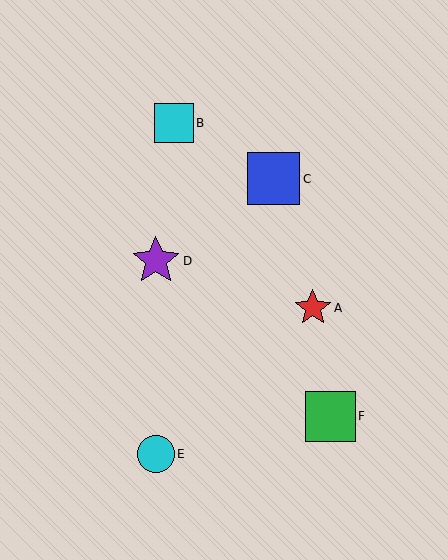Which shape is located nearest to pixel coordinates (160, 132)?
The cyan square (labeled B) at (174, 123) is nearest to that location.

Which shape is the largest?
The blue square (labeled C) is the largest.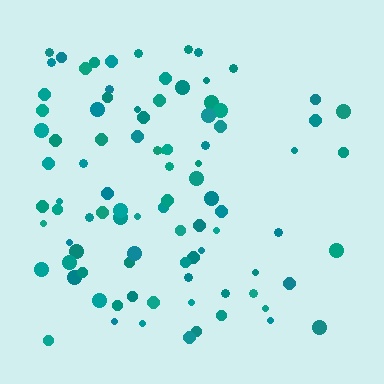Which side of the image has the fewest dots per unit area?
The right.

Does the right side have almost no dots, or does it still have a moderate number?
Still a moderate number, just noticeably fewer than the left.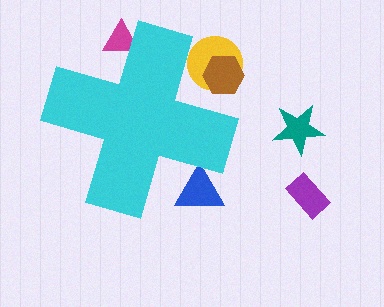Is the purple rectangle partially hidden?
No, the purple rectangle is fully visible.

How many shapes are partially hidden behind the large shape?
4 shapes are partially hidden.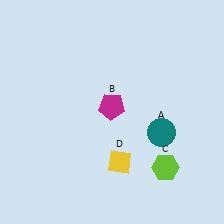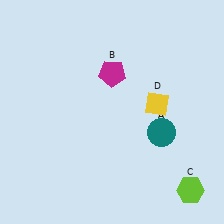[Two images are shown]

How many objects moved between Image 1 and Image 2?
3 objects moved between the two images.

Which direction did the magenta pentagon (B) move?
The magenta pentagon (B) moved up.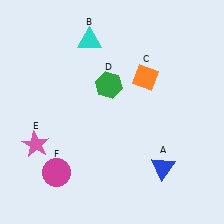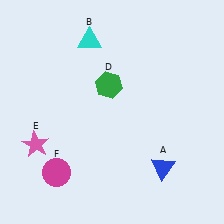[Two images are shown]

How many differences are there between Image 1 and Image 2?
There is 1 difference between the two images.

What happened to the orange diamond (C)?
The orange diamond (C) was removed in Image 2. It was in the top-right area of Image 1.